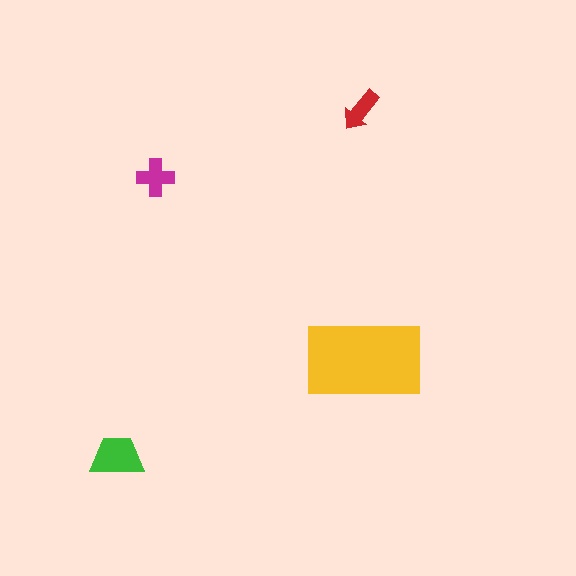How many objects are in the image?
There are 4 objects in the image.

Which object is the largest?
The yellow rectangle.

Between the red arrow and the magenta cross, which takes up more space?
The magenta cross.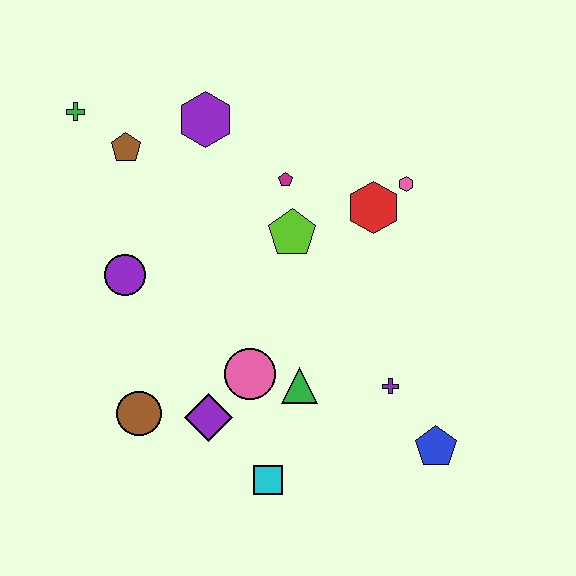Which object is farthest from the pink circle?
The green cross is farthest from the pink circle.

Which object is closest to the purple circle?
The brown pentagon is closest to the purple circle.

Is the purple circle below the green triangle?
No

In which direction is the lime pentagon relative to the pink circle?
The lime pentagon is above the pink circle.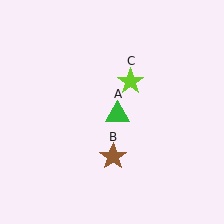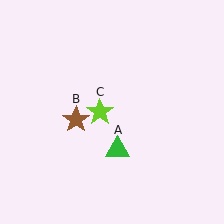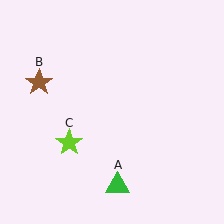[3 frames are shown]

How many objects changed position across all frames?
3 objects changed position: green triangle (object A), brown star (object B), lime star (object C).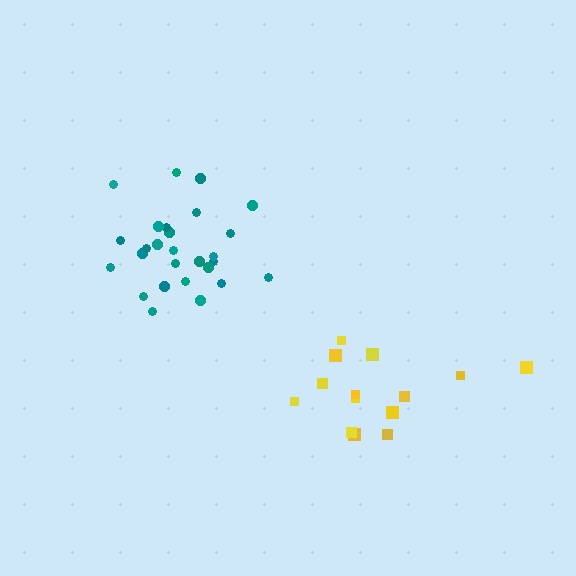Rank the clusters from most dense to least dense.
teal, yellow.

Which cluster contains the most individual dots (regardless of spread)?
Teal (27).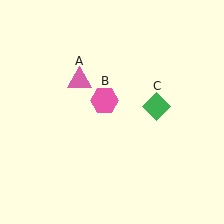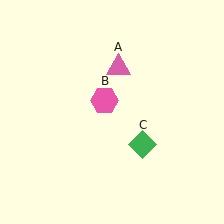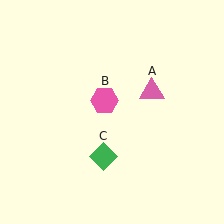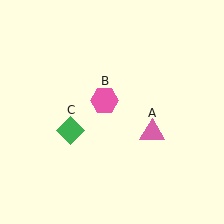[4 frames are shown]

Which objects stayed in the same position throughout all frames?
Pink hexagon (object B) remained stationary.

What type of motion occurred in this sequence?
The pink triangle (object A), green diamond (object C) rotated clockwise around the center of the scene.